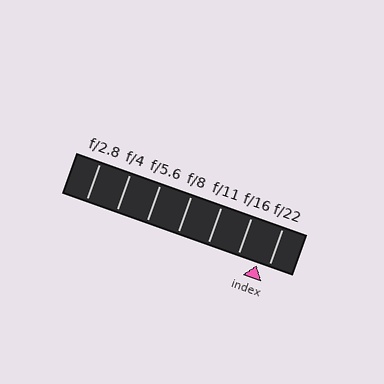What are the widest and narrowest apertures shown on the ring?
The widest aperture shown is f/2.8 and the narrowest is f/22.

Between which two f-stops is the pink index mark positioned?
The index mark is between f/16 and f/22.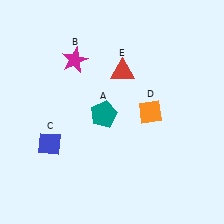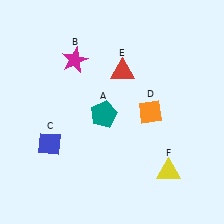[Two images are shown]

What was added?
A yellow triangle (F) was added in Image 2.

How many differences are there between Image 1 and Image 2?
There is 1 difference between the two images.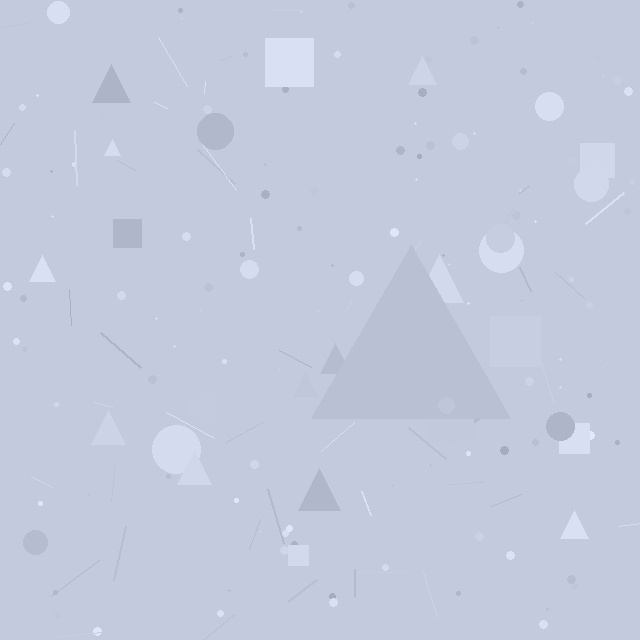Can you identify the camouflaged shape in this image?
The camouflaged shape is a triangle.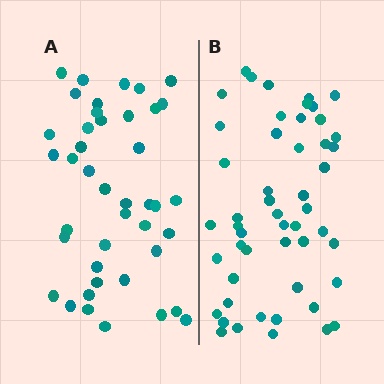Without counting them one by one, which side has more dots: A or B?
Region B (the right region) has more dots.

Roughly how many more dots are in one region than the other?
Region B has roughly 8 or so more dots than region A.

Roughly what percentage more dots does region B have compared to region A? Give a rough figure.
About 20% more.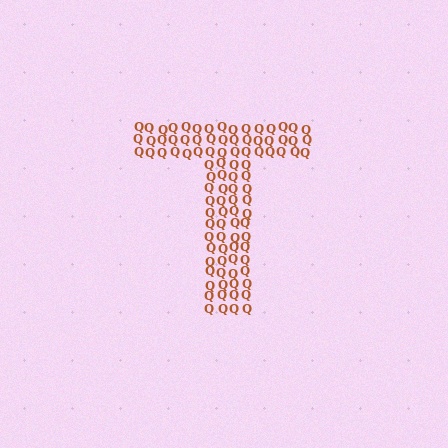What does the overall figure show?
The overall figure shows the letter T.